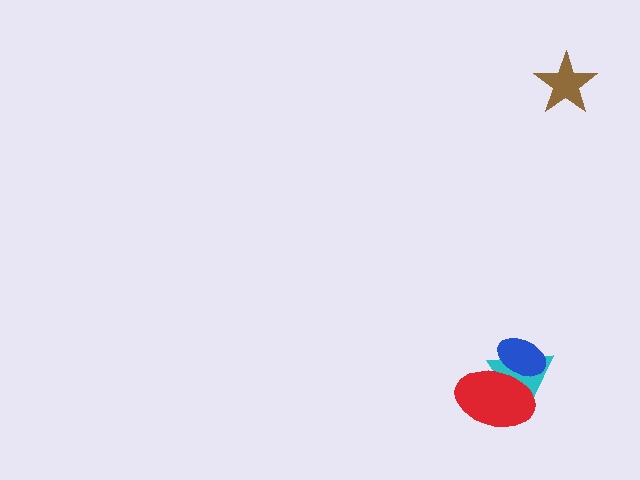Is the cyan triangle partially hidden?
Yes, it is partially covered by another shape.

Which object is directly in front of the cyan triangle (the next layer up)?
The red ellipse is directly in front of the cyan triangle.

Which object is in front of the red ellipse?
The blue ellipse is in front of the red ellipse.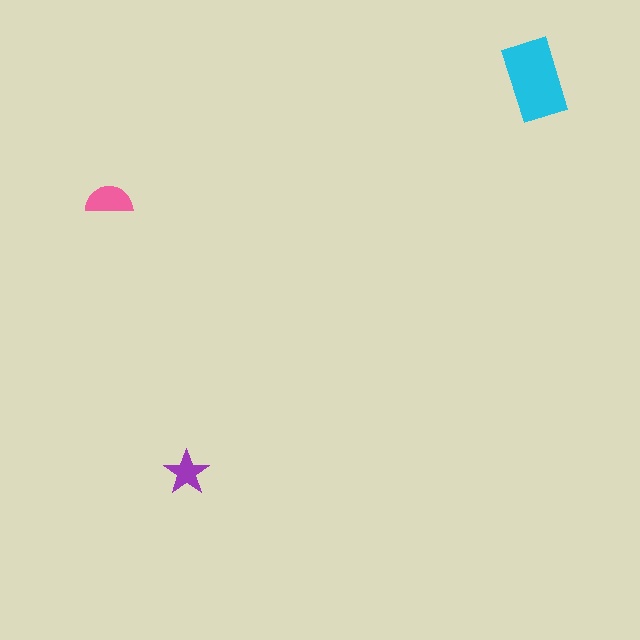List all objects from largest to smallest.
The cyan rectangle, the pink semicircle, the purple star.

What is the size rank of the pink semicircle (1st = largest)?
2nd.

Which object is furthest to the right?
The cyan rectangle is rightmost.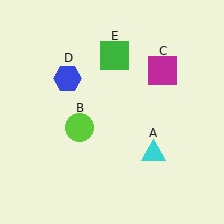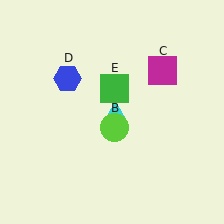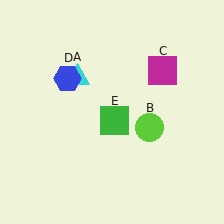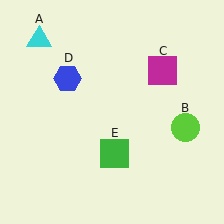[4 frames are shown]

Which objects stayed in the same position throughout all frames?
Magenta square (object C) and blue hexagon (object D) remained stationary.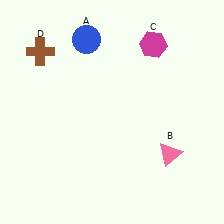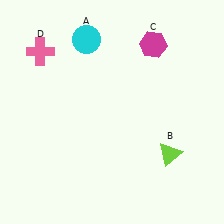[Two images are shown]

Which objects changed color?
A changed from blue to cyan. B changed from pink to lime. D changed from brown to pink.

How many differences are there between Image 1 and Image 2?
There are 3 differences between the two images.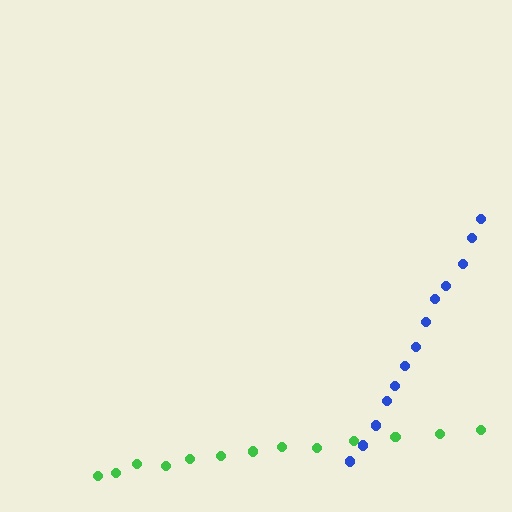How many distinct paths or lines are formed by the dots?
There are 2 distinct paths.